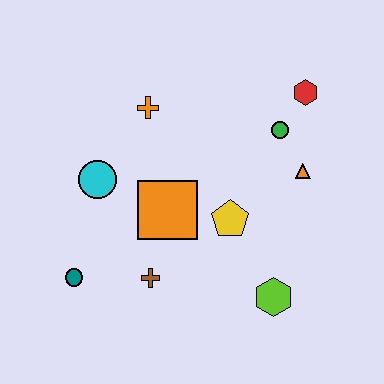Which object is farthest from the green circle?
The teal circle is farthest from the green circle.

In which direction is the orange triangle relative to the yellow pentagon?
The orange triangle is to the right of the yellow pentagon.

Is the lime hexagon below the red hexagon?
Yes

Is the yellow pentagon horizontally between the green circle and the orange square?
Yes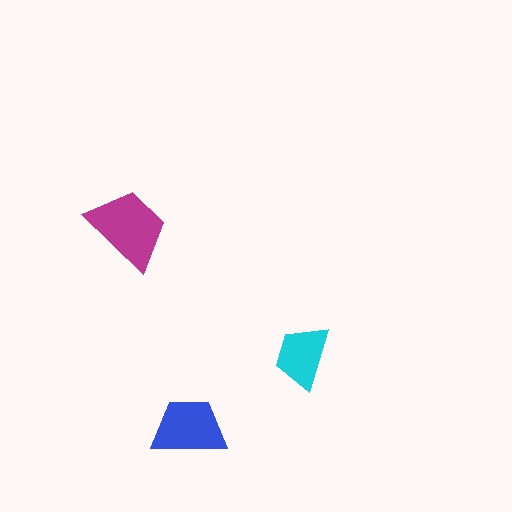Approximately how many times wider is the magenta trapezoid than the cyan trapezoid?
About 1.5 times wider.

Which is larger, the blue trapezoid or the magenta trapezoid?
The magenta one.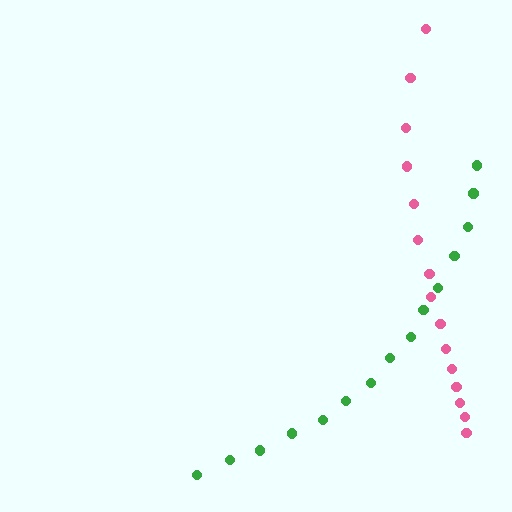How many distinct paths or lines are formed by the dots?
There are 2 distinct paths.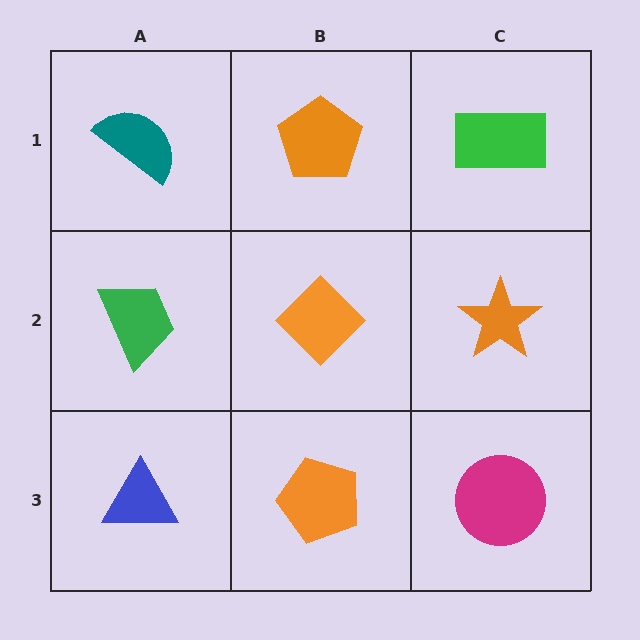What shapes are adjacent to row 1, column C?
An orange star (row 2, column C), an orange pentagon (row 1, column B).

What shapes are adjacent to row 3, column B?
An orange diamond (row 2, column B), a blue triangle (row 3, column A), a magenta circle (row 3, column C).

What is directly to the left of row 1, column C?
An orange pentagon.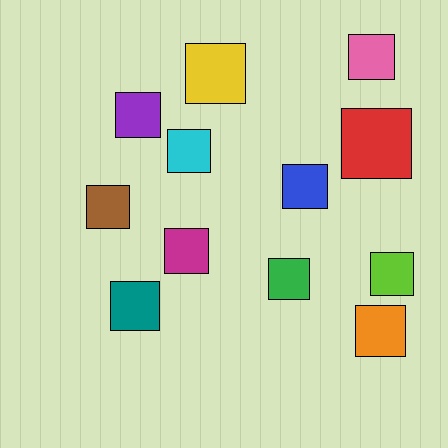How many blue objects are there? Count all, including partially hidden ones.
There is 1 blue object.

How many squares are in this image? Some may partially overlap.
There are 12 squares.